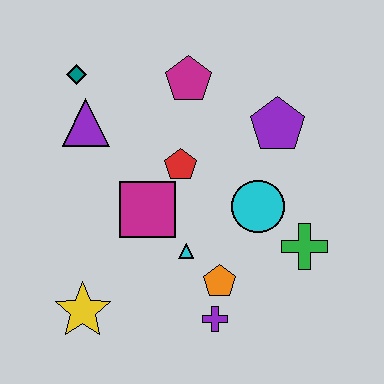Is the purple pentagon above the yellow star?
Yes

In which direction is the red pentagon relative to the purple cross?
The red pentagon is above the purple cross.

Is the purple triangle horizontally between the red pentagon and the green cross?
No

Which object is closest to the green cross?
The cyan circle is closest to the green cross.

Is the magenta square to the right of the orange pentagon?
No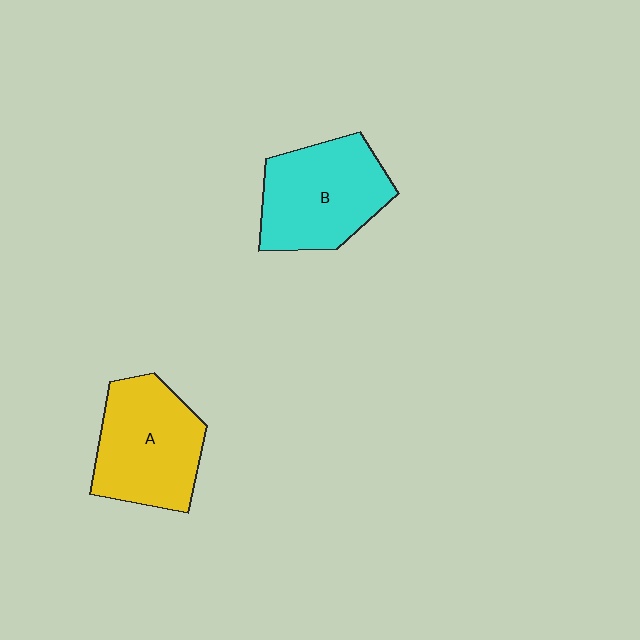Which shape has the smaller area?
Shape B (cyan).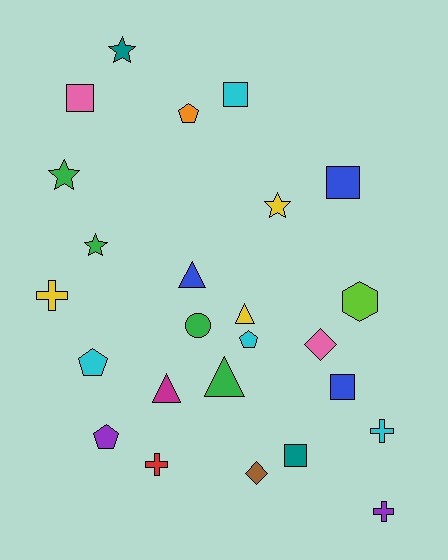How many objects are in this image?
There are 25 objects.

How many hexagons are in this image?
There is 1 hexagon.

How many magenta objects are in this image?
There is 1 magenta object.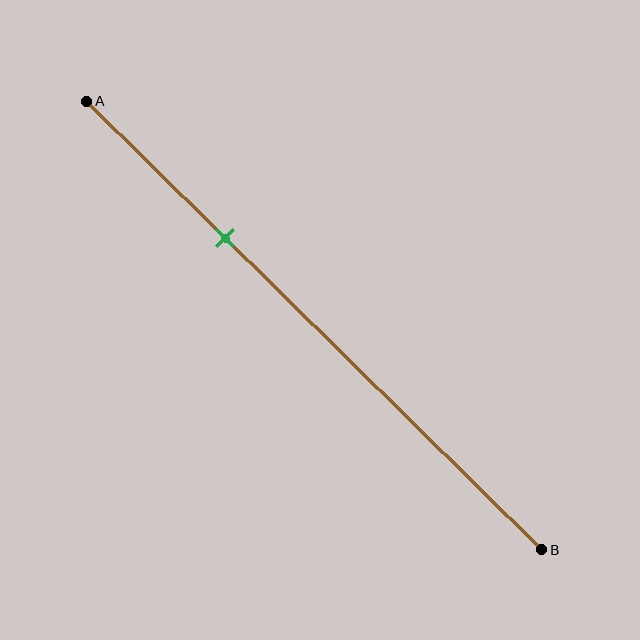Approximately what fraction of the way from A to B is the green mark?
The green mark is approximately 30% of the way from A to B.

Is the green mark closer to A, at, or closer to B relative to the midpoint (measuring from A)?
The green mark is closer to point A than the midpoint of segment AB.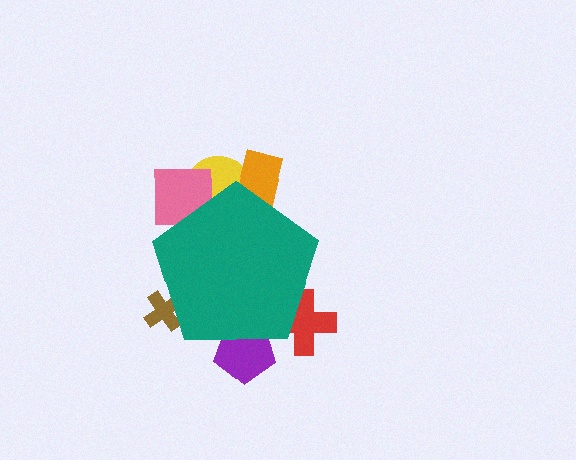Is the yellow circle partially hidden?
Yes, the yellow circle is partially hidden behind the teal pentagon.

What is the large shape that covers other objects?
A teal pentagon.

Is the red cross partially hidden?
Yes, the red cross is partially hidden behind the teal pentagon.